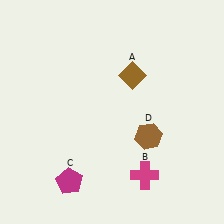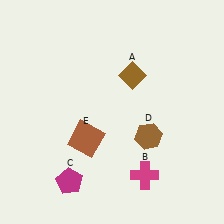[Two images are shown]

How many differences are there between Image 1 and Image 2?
There is 1 difference between the two images.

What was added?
A brown square (E) was added in Image 2.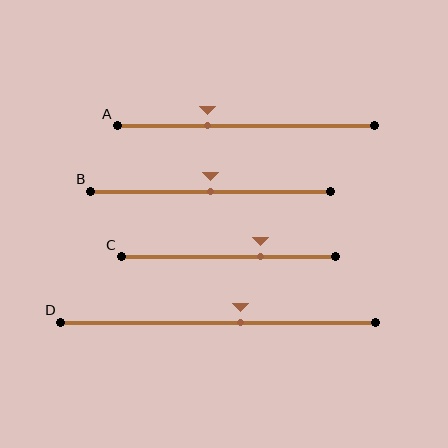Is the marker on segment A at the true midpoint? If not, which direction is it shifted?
No, the marker on segment A is shifted to the left by about 15% of the segment length.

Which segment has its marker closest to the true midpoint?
Segment B has its marker closest to the true midpoint.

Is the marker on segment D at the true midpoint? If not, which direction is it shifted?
No, the marker on segment D is shifted to the right by about 7% of the segment length.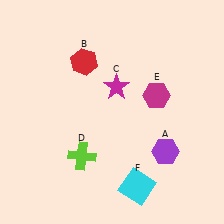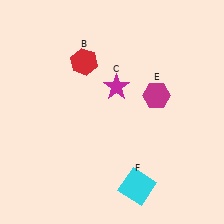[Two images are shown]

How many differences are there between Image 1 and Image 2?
There are 2 differences between the two images.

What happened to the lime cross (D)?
The lime cross (D) was removed in Image 2. It was in the bottom-left area of Image 1.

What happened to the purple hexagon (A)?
The purple hexagon (A) was removed in Image 2. It was in the bottom-right area of Image 1.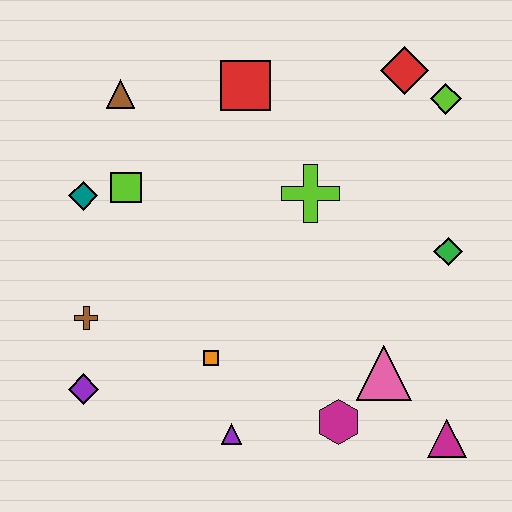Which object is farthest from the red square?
The magenta triangle is farthest from the red square.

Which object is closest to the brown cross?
The purple diamond is closest to the brown cross.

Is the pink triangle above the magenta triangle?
Yes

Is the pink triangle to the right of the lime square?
Yes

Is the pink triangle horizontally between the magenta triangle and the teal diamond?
Yes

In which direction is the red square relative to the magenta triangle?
The red square is above the magenta triangle.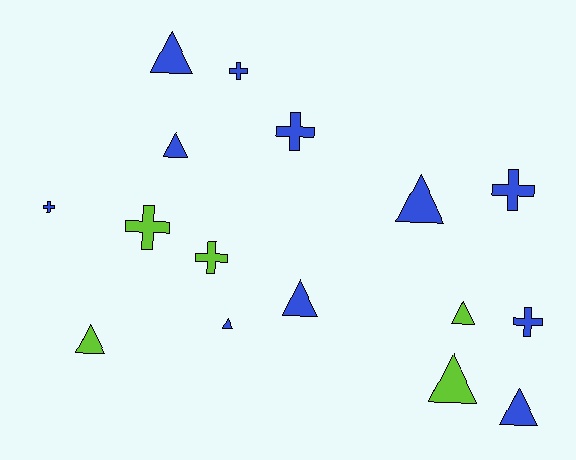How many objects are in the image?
There are 16 objects.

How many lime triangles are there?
There are 3 lime triangles.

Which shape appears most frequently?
Triangle, with 9 objects.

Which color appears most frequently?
Blue, with 11 objects.